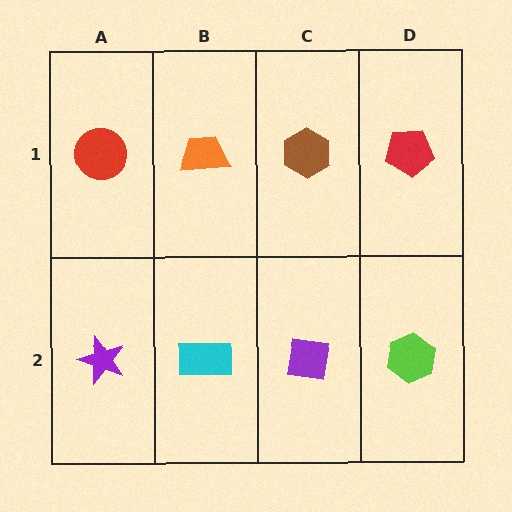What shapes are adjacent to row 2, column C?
A brown hexagon (row 1, column C), a cyan rectangle (row 2, column B), a lime hexagon (row 2, column D).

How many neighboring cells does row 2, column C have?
3.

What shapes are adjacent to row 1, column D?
A lime hexagon (row 2, column D), a brown hexagon (row 1, column C).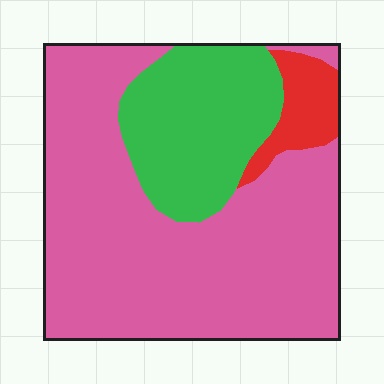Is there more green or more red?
Green.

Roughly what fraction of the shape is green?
Green takes up about one quarter (1/4) of the shape.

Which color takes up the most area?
Pink, at roughly 70%.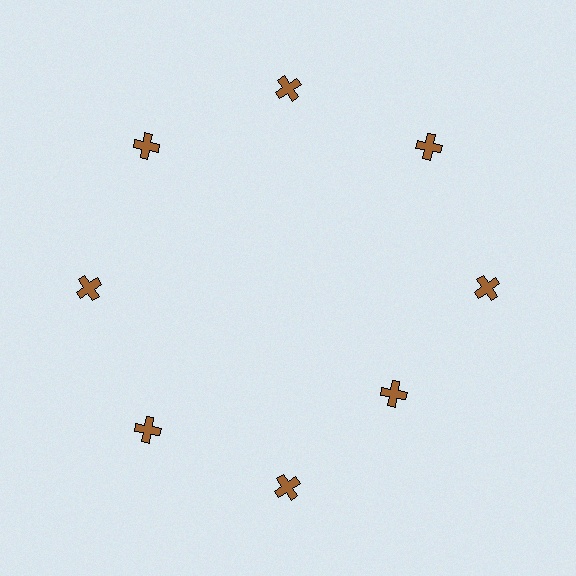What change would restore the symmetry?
The symmetry would be restored by moving it outward, back onto the ring so that all 8 crosses sit at equal angles and equal distance from the center.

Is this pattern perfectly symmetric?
No. The 8 brown crosses are arranged in a ring, but one element near the 4 o'clock position is pulled inward toward the center, breaking the 8-fold rotational symmetry.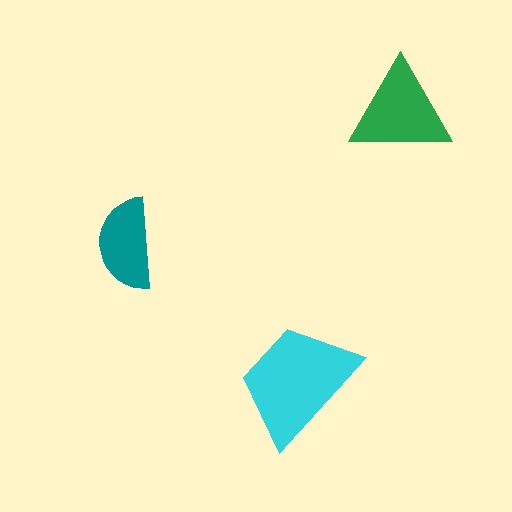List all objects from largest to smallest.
The cyan trapezoid, the green triangle, the teal semicircle.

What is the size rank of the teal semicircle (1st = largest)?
3rd.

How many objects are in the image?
There are 3 objects in the image.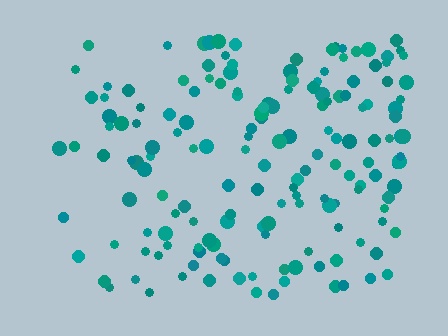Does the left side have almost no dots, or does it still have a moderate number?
Still a moderate number, just noticeably fewer than the right.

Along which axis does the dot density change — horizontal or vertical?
Horizontal.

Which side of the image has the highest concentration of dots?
The right.